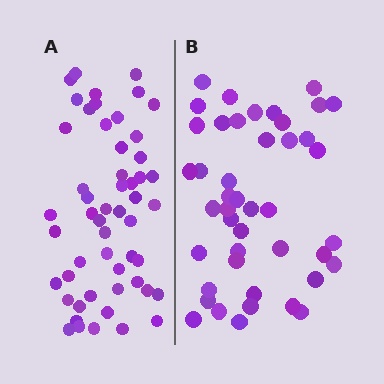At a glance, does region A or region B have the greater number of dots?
Region A (the left region) has more dots.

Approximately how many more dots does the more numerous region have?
Region A has roughly 8 or so more dots than region B.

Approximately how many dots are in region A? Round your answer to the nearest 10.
About 50 dots. (The exact count is 53, which rounds to 50.)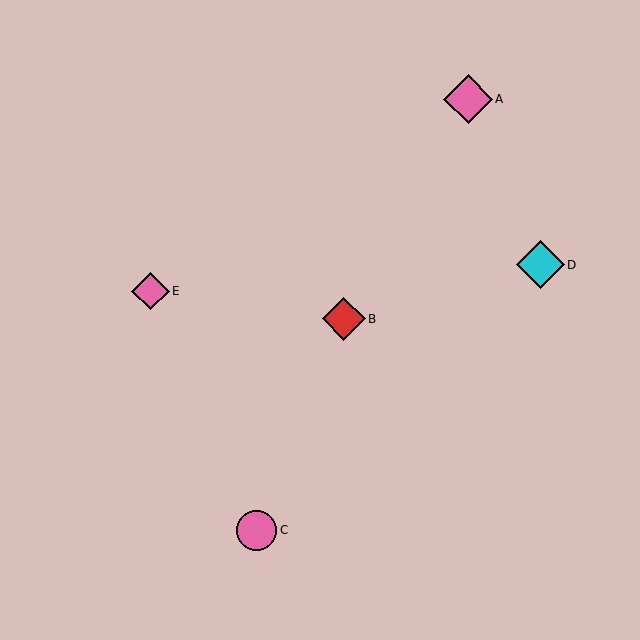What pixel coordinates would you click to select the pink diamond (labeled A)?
Click at (468, 99) to select the pink diamond A.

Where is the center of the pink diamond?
The center of the pink diamond is at (468, 99).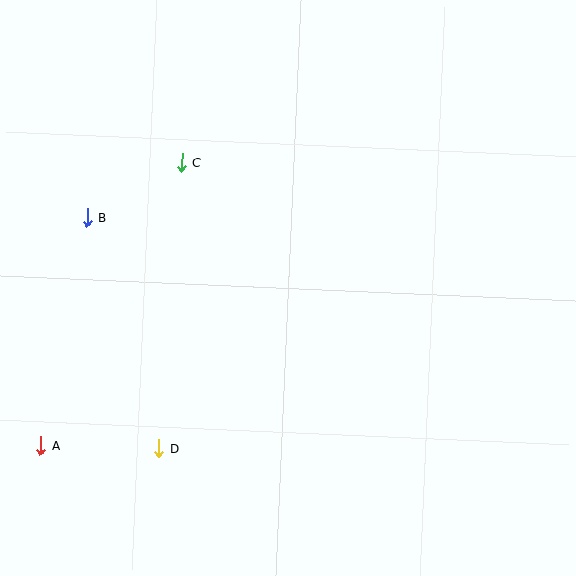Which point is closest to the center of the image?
Point C at (182, 163) is closest to the center.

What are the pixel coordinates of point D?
Point D is at (159, 448).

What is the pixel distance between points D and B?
The distance between D and B is 242 pixels.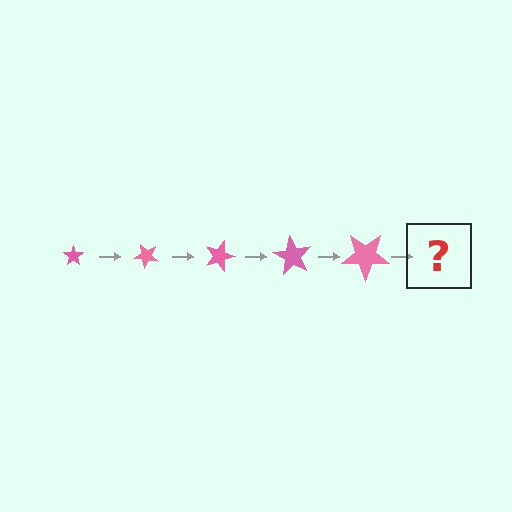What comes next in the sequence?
The next element should be a star, larger than the previous one and rotated 225 degrees from the start.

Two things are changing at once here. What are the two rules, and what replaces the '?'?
The two rules are that the star grows larger each step and it rotates 45 degrees each step. The '?' should be a star, larger than the previous one and rotated 225 degrees from the start.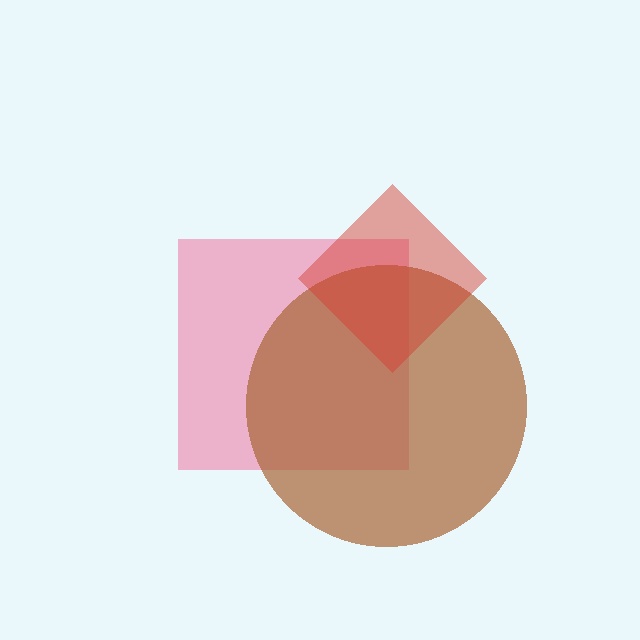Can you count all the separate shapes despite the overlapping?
Yes, there are 3 separate shapes.